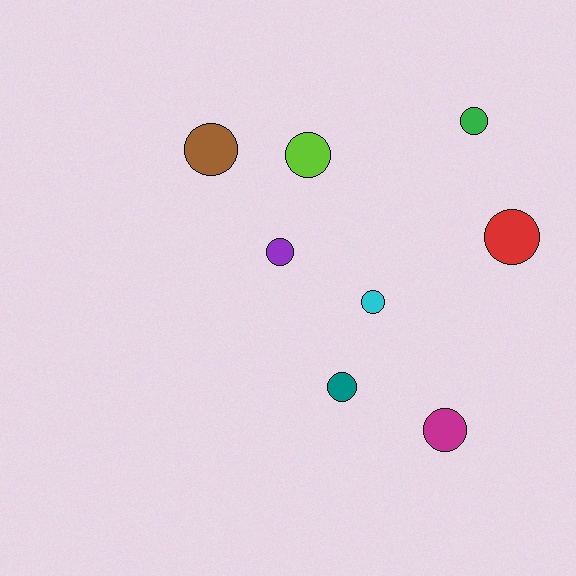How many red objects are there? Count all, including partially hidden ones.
There is 1 red object.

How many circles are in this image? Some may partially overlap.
There are 8 circles.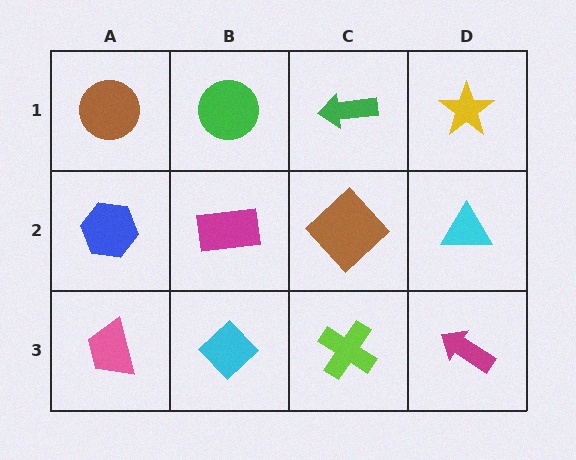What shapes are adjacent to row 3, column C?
A brown diamond (row 2, column C), a cyan diamond (row 3, column B), a magenta arrow (row 3, column D).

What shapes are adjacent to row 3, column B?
A magenta rectangle (row 2, column B), a pink trapezoid (row 3, column A), a lime cross (row 3, column C).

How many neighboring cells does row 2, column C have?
4.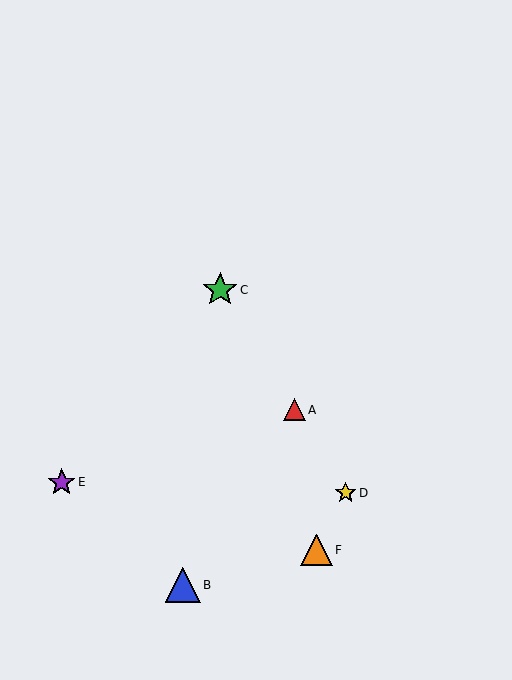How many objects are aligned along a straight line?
3 objects (A, C, D) are aligned along a straight line.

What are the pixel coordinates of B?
Object B is at (183, 585).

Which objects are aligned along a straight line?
Objects A, C, D are aligned along a straight line.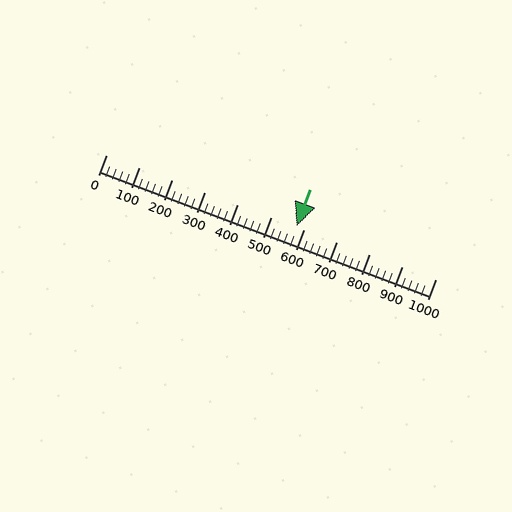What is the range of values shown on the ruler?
The ruler shows values from 0 to 1000.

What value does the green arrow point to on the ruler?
The green arrow points to approximately 579.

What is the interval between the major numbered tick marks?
The major tick marks are spaced 100 units apart.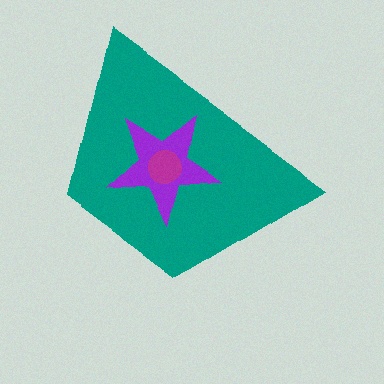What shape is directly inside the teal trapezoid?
The purple star.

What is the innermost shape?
The magenta circle.